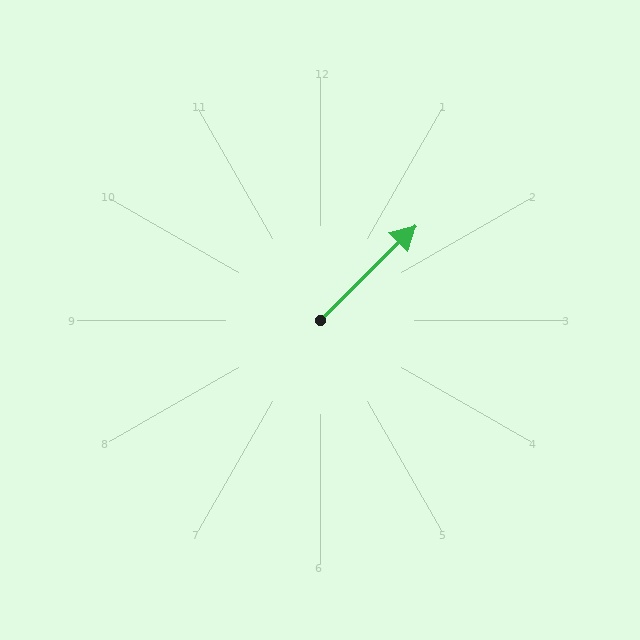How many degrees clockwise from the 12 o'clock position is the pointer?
Approximately 45 degrees.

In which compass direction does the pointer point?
Northeast.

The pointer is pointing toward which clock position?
Roughly 2 o'clock.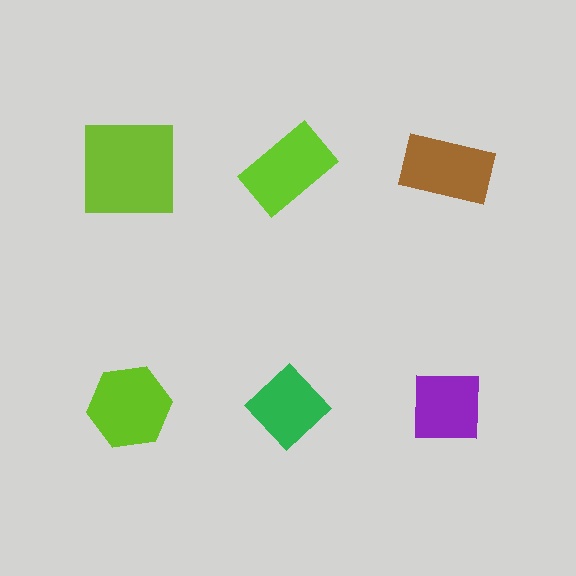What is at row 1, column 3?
A brown rectangle.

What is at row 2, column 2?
A green diamond.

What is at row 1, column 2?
A lime rectangle.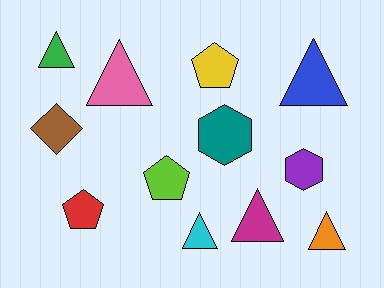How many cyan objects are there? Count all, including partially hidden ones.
There is 1 cyan object.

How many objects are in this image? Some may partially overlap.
There are 12 objects.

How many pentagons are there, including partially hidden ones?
There are 3 pentagons.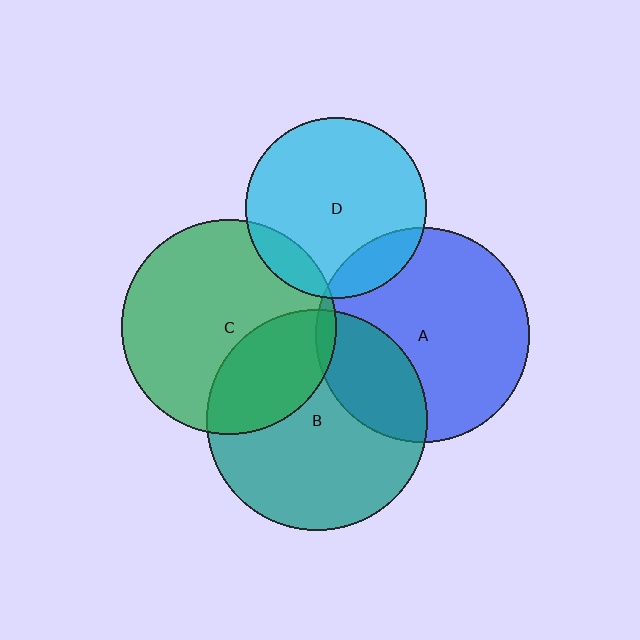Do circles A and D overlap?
Yes.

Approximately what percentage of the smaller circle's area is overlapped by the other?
Approximately 15%.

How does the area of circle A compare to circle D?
Approximately 1.4 times.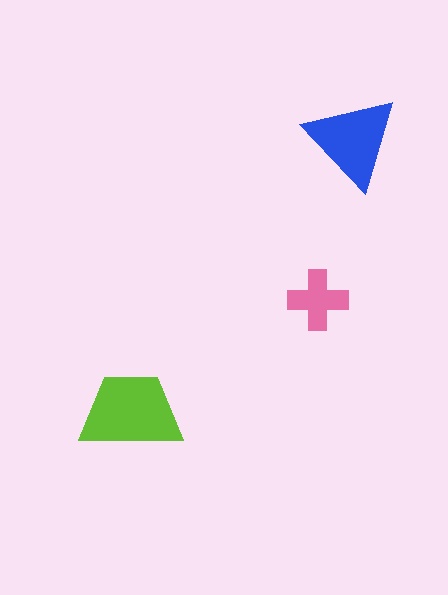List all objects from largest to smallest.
The lime trapezoid, the blue triangle, the pink cross.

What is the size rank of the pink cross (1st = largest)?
3rd.